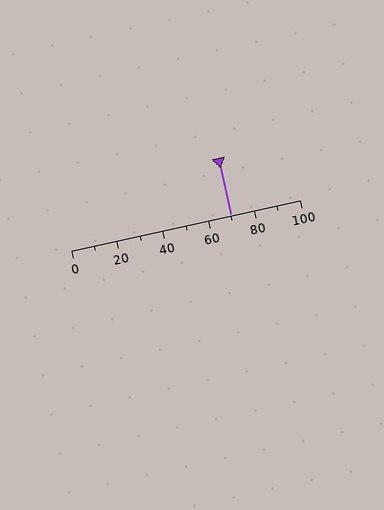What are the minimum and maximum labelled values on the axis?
The axis runs from 0 to 100.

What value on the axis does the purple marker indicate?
The marker indicates approximately 70.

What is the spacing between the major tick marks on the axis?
The major ticks are spaced 20 apart.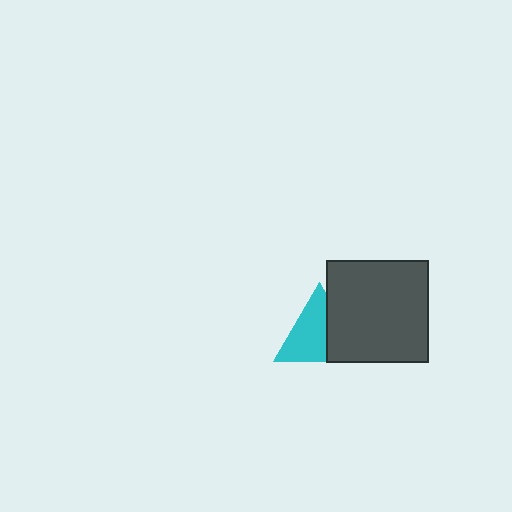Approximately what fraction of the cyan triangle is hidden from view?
Roughly 38% of the cyan triangle is hidden behind the dark gray square.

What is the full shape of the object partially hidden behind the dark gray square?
The partially hidden object is a cyan triangle.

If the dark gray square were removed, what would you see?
You would see the complete cyan triangle.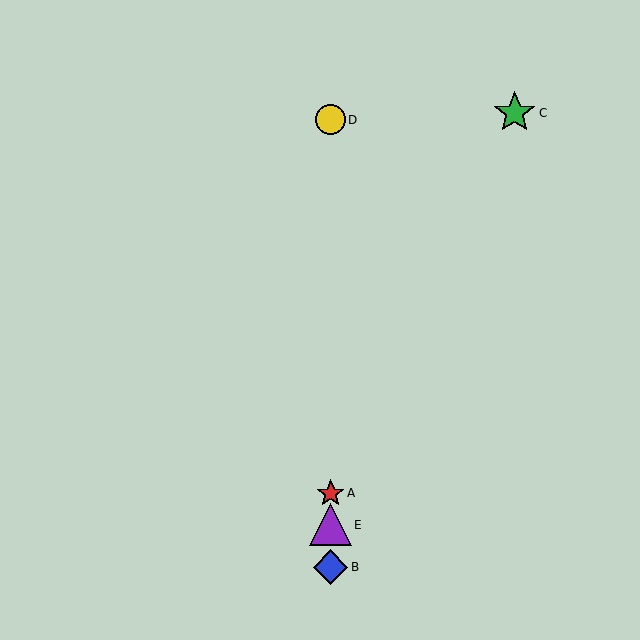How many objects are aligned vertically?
4 objects (A, B, D, E) are aligned vertically.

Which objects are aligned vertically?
Objects A, B, D, E are aligned vertically.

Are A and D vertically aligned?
Yes, both are at x≈331.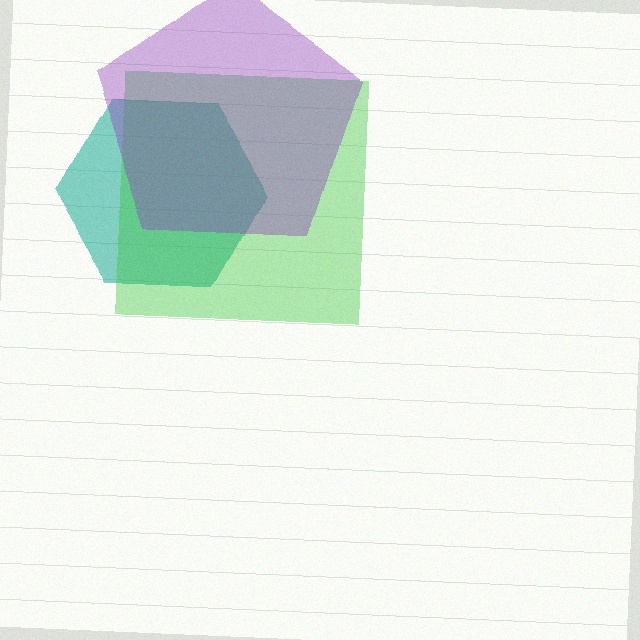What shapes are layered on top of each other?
The layered shapes are: a teal hexagon, a green square, a purple pentagon.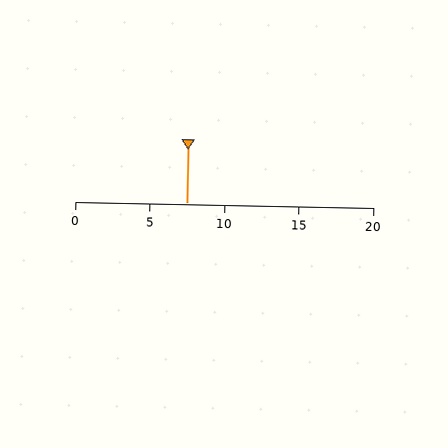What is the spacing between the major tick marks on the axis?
The major ticks are spaced 5 apart.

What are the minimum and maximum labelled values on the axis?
The axis runs from 0 to 20.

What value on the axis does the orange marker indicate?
The marker indicates approximately 7.5.